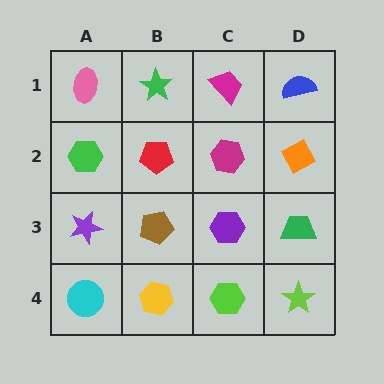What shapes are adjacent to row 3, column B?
A red pentagon (row 2, column B), a yellow hexagon (row 4, column B), a purple star (row 3, column A), a purple hexagon (row 3, column C).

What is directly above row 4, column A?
A purple star.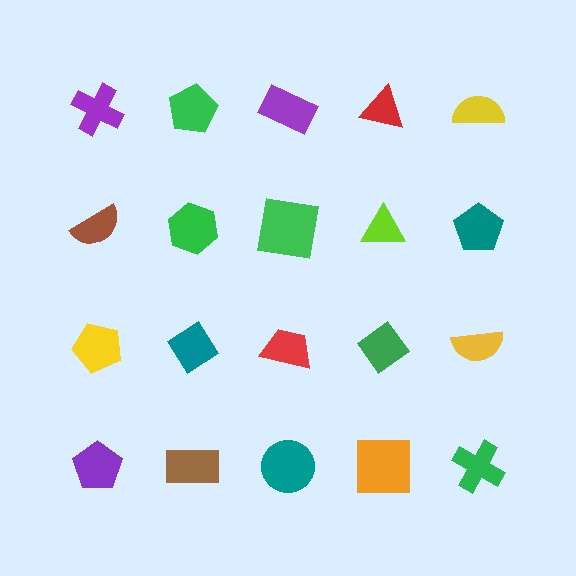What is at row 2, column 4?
A lime triangle.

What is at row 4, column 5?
A green cross.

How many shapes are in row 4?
5 shapes.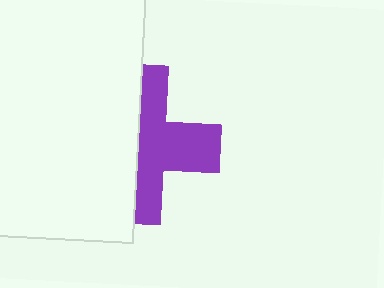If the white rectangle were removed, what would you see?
You would see the complete purple cross.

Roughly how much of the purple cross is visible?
About half of it is visible (roughly 52%).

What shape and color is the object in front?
The object in front is a white rectangle.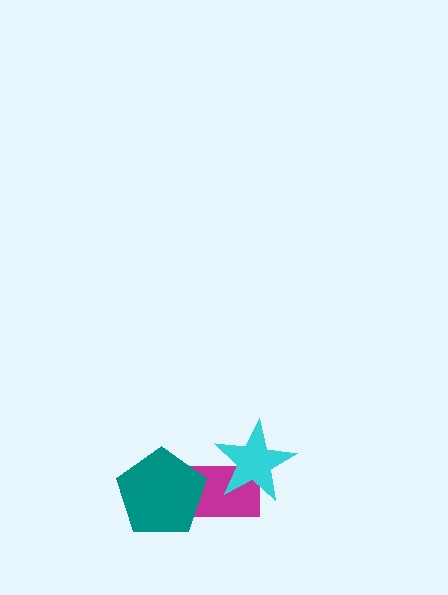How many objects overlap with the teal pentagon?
1 object overlaps with the teal pentagon.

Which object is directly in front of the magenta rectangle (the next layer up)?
The cyan star is directly in front of the magenta rectangle.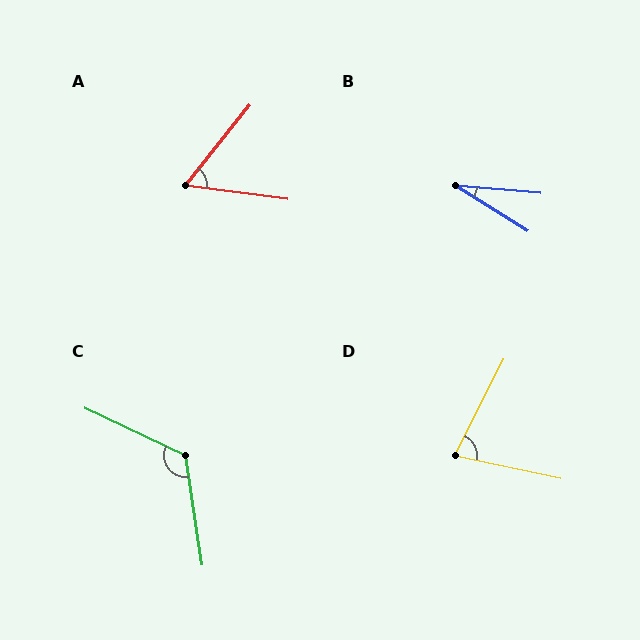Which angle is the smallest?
B, at approximately 27 degrees.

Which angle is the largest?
C, at approximately 124 degrees.